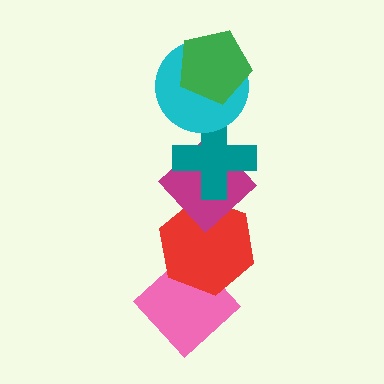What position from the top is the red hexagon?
The red hexagon is 5th from the top.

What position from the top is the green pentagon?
The green pentagon is 1st from the top.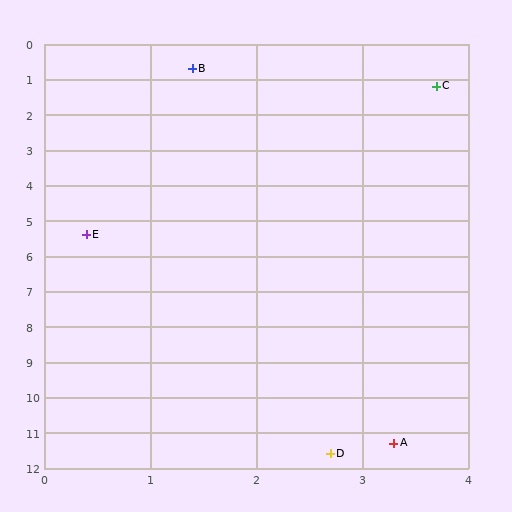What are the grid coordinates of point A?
Point A is at approximately (3.3, 11.3).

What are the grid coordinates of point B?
Point B is at approximately (1.4, 0.7).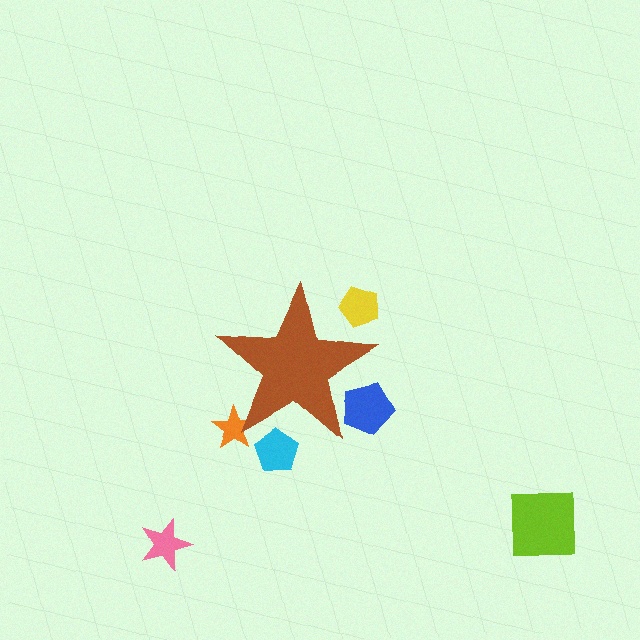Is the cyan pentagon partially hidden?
Yes, the cyan pentagon is partially hidden behind the brown star.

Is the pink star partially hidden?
No, the pink star is fully visible.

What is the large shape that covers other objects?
A brown star.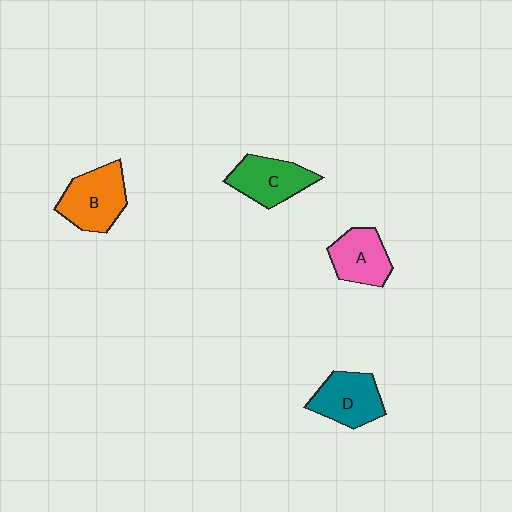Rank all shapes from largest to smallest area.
From largest to smallest: B (orange), D (teal), C (green), A (pink).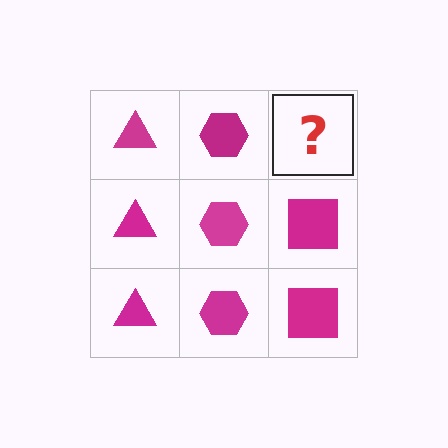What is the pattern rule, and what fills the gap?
The rule is that each column has a consistent shape. The gap should be filled with a magenta square.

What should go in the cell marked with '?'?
The missing cell should contain a magenta square.